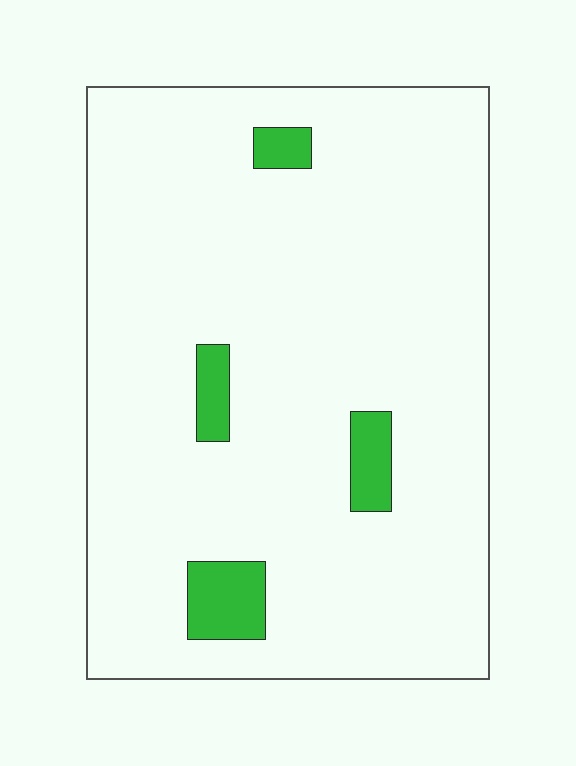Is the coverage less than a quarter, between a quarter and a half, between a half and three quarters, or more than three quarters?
Less than a quarter.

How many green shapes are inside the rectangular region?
4.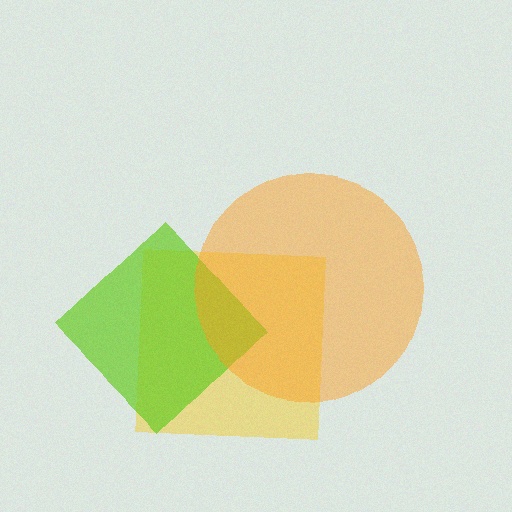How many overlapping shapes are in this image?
There are 3 overlapping shapes in the image.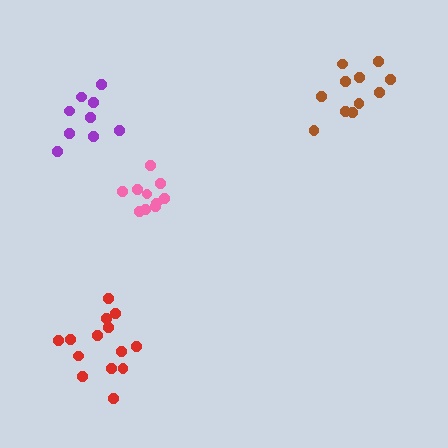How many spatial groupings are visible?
There are 4 spatial groupings.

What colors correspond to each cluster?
The clusters are colored: pink, red, brown, purple.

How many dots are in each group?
Group 1: 10 dots, Group 2: 14 dots, Group 3: 11 dots, Group 4: 9 dots (44 total).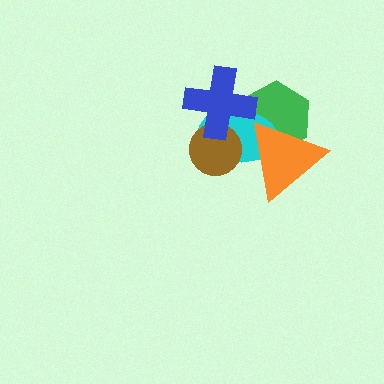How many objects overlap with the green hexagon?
3 objects overlap with the green hexagon.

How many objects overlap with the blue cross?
3 objects overlap with the blue cross.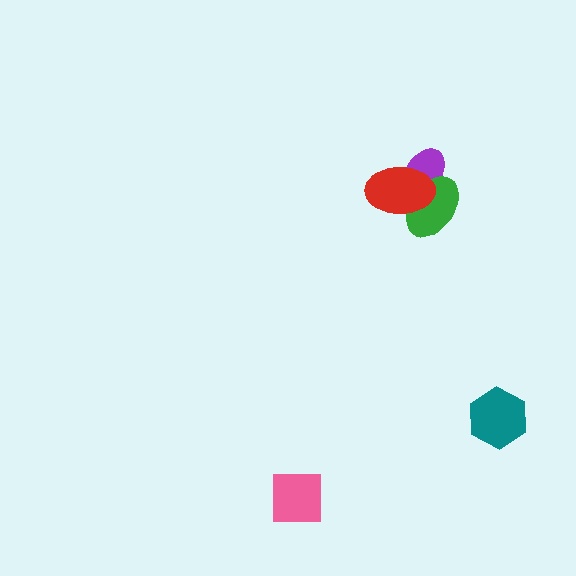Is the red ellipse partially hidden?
No, no other shape covers it.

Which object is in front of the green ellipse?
The red ellipse is in front of the green ellipse.